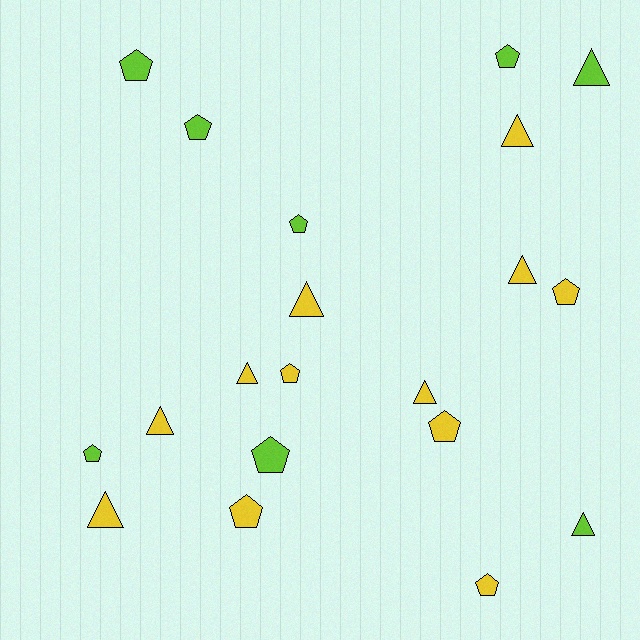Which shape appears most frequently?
Pentagon, with 11 objects.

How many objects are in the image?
There are 20 objects.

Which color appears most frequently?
Yellow, with 12 objects.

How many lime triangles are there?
There are 2 lime triangles.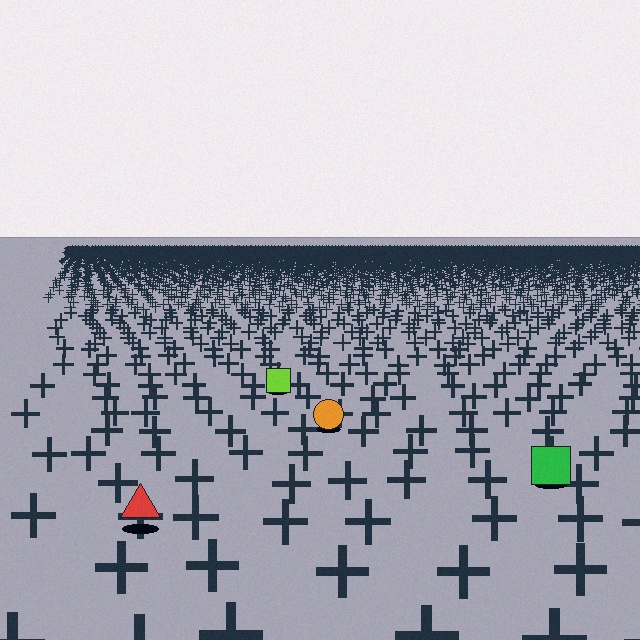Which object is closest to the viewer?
The red triangle is closest. The texture marks near it are larger and more spread out.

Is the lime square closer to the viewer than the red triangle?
No. The red triangle is closer — you can tell from the texture gradient: the ground texture is coarser near it.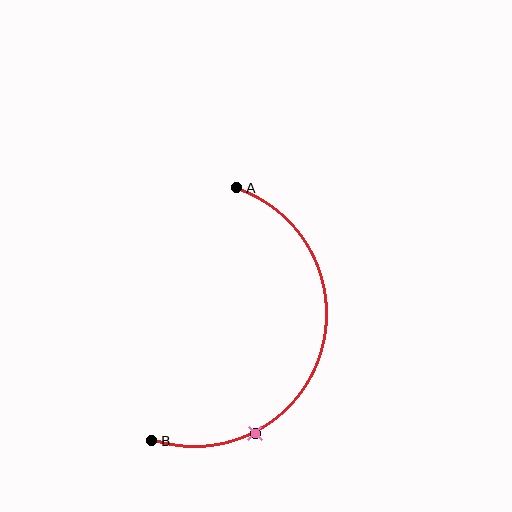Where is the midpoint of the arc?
The arc midpoint is the point on the curve farthest from the straight line joining A and B. It sits to the right of that line.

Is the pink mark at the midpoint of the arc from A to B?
No. The pink mark lies on the arc but is closer to endpoint B. The arc midpoint would be at the point on the curve equidistant along the arc from both A and B.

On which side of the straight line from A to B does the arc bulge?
The arc bulges to the right of the straight line connecting A and B.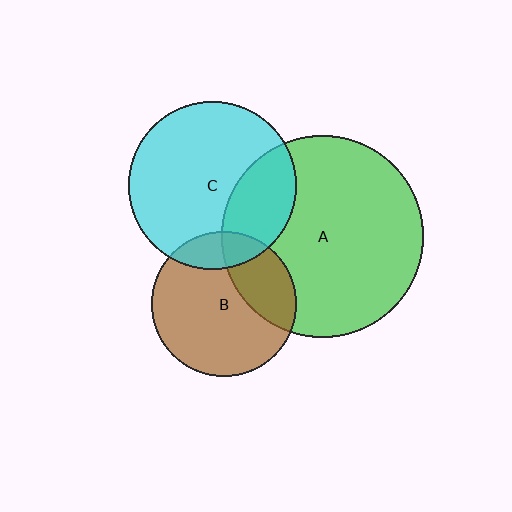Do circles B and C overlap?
Yes.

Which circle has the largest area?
Circle A (green).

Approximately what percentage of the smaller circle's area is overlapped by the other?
Approximately 15%.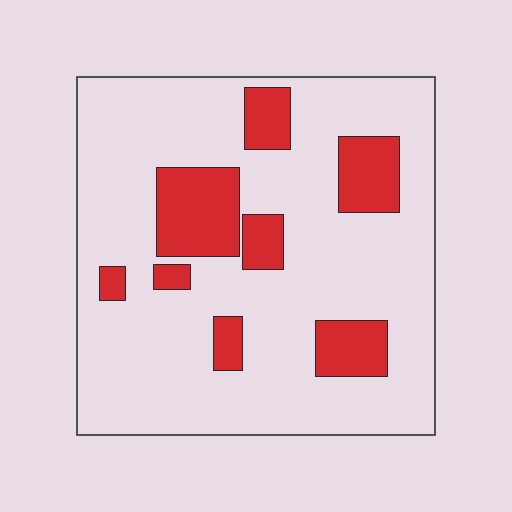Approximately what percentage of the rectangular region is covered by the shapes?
Approximately 20%.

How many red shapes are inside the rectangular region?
8.